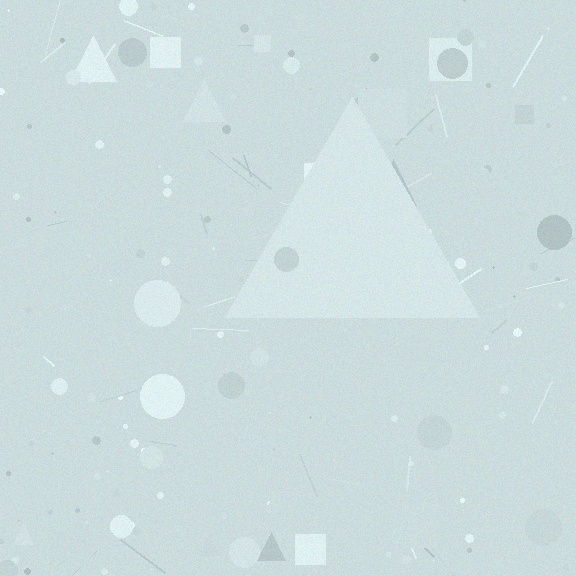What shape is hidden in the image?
A triangle is hidden in the image.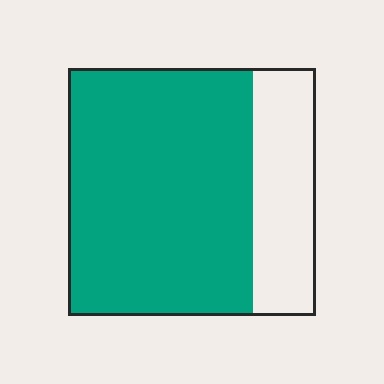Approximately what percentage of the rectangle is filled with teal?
Approximately 75%.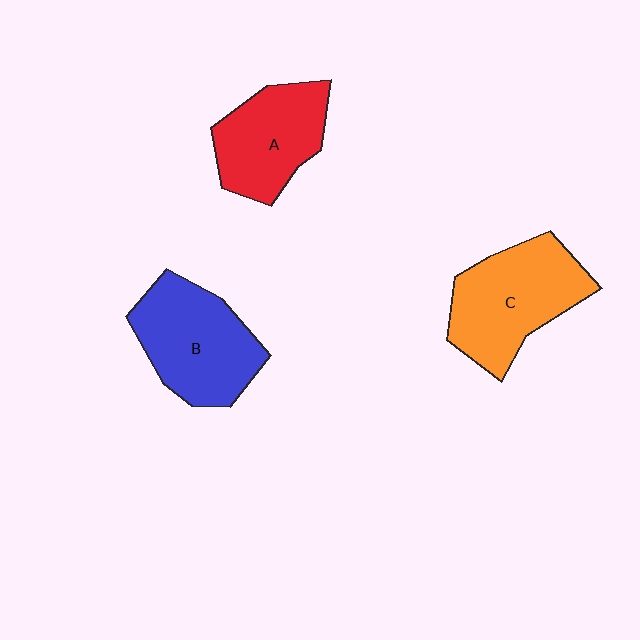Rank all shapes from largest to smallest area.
From largest to smallest: C (orange), B (blue), A (red).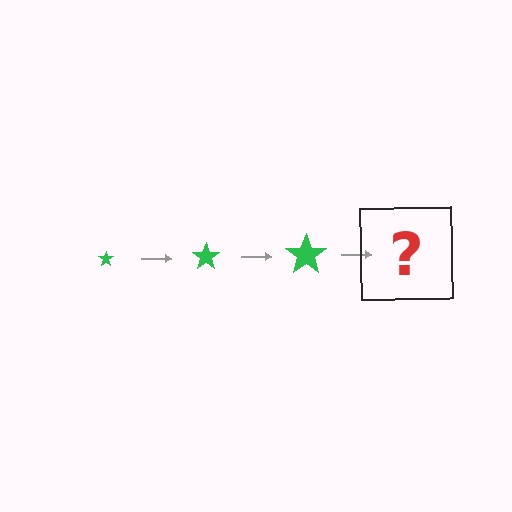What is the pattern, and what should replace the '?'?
The pattern is that the star gets progressively larger each step. The '?' should be a green star, larger than the previous one.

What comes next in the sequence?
The next element should be a green star, larger than the previous one.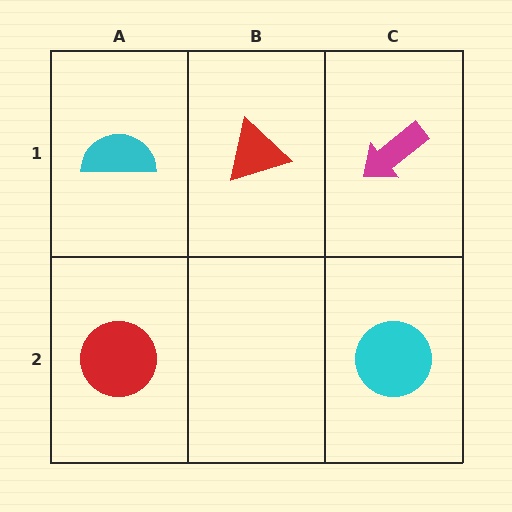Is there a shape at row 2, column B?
No, that cell is empty.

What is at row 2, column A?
A red circle.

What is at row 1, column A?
A cyan semicircle.